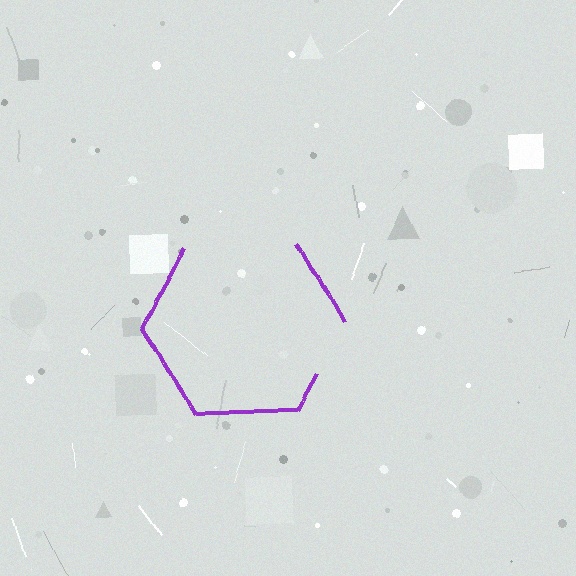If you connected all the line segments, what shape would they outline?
They would outline a hexagon.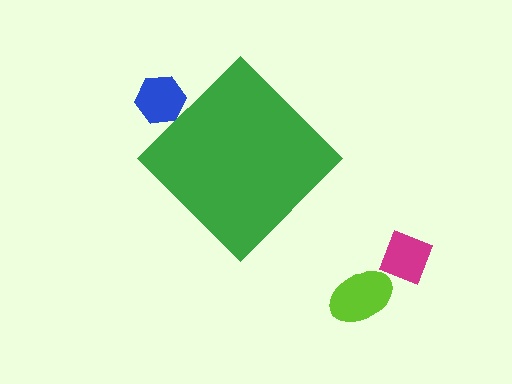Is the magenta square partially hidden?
No, the magenta square is fully visible.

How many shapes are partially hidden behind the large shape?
1 shape is partially hidden.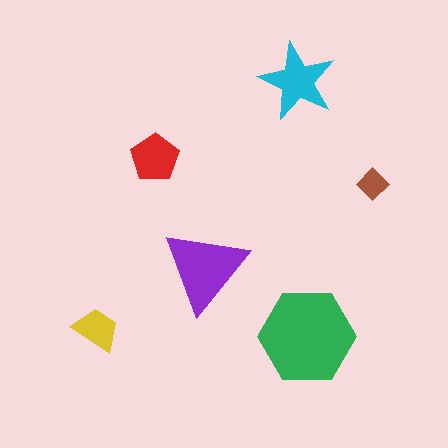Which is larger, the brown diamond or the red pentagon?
The red pentagon.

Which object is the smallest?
The brown diamond.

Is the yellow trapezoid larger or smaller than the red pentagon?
Smaller.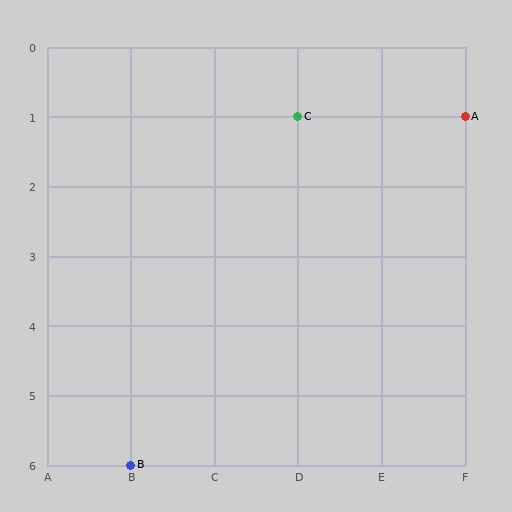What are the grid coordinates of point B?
Point B is at grid coordinates (B, 6).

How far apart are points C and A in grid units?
Points C and A are 2 columns apart.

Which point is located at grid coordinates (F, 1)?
Point A is at (F, 1).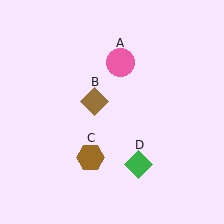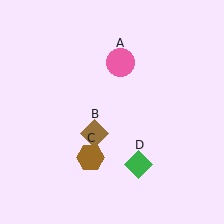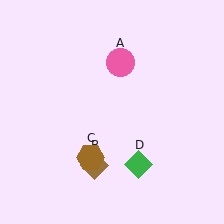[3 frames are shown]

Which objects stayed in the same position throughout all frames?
Pink circle (object A) and brown hexagon (object C) and green diamond (object D) remained stationary.